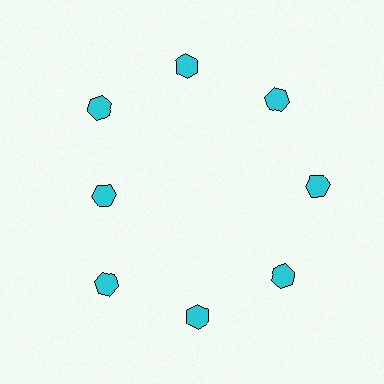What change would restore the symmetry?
The symmetry would be restored by moving it outward, back onto the ring so that all 8 hexagons sit at equal angles and equal distance from the center.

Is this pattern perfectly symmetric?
No. The 8 cyan hexagons are arranged in a ring, but one element near the 9 o'clock position is pulled inward toward the center, breaking the 8-fold rotational symmetry.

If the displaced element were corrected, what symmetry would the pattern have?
It would have 8-fold rotational symmetry — the pattern would map onto itself every 45 degrees.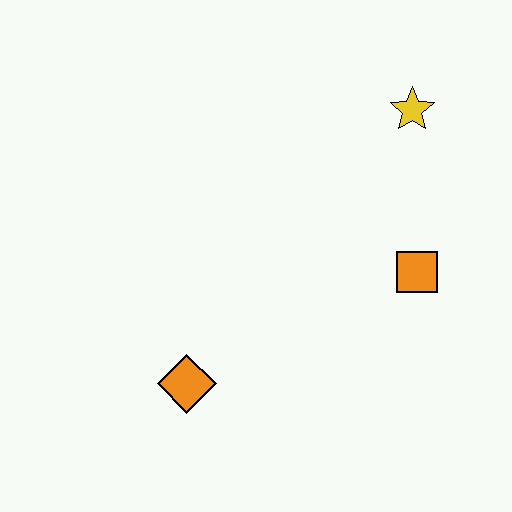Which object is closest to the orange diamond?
The orange square is closest to the orange diamond.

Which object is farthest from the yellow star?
The orange diamond is farthest from the yellow star.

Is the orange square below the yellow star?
Yes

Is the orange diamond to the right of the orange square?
No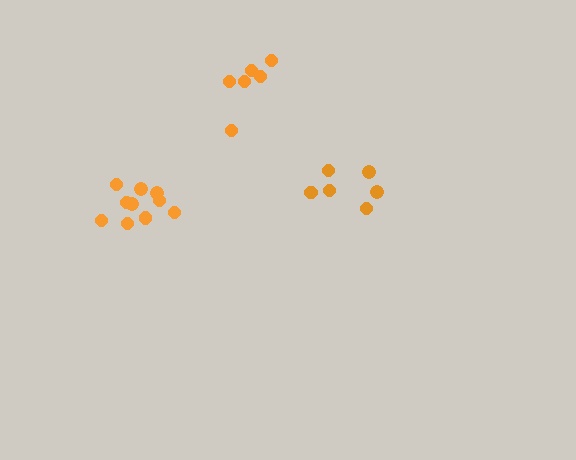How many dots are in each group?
Group 1: 6 dots, Group 2: 6 dots, Group 3: 10 dots (22 total).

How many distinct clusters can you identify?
There are 3 distinct clusters.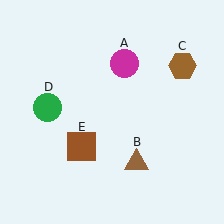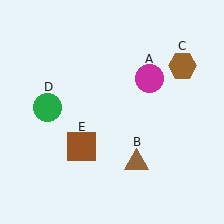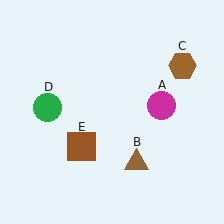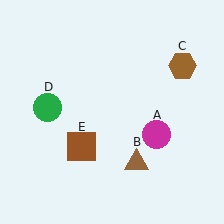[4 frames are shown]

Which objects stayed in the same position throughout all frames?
Brown triangle (object B) and brown hexagon (object C) and green circle (object D) and brown square (object E) remained stationary.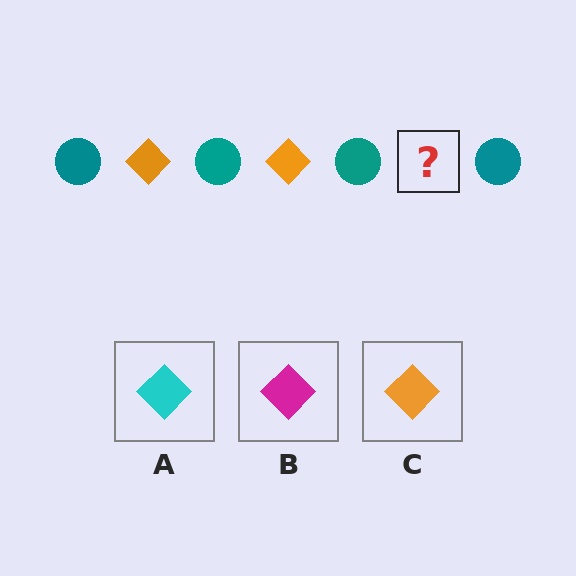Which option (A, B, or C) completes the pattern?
C.